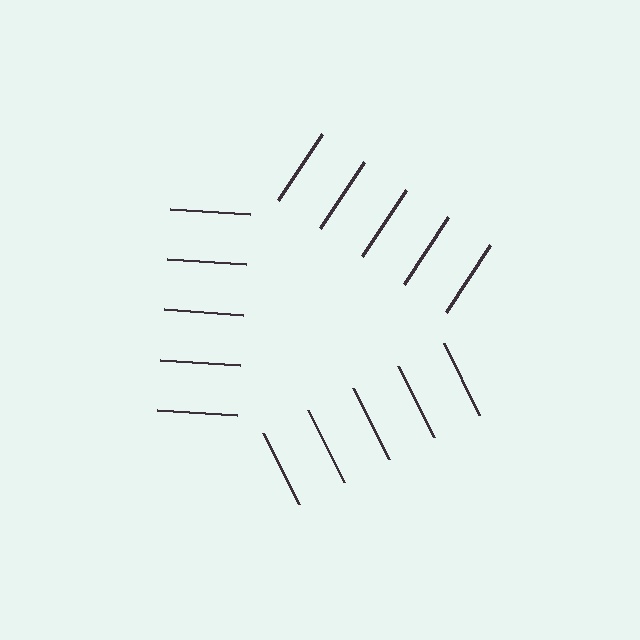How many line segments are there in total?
15 — 5 along each of the 3 edges.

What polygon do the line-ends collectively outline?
An illusory triangle — the line segments terminate on its edges but no continuous stroke is drawn.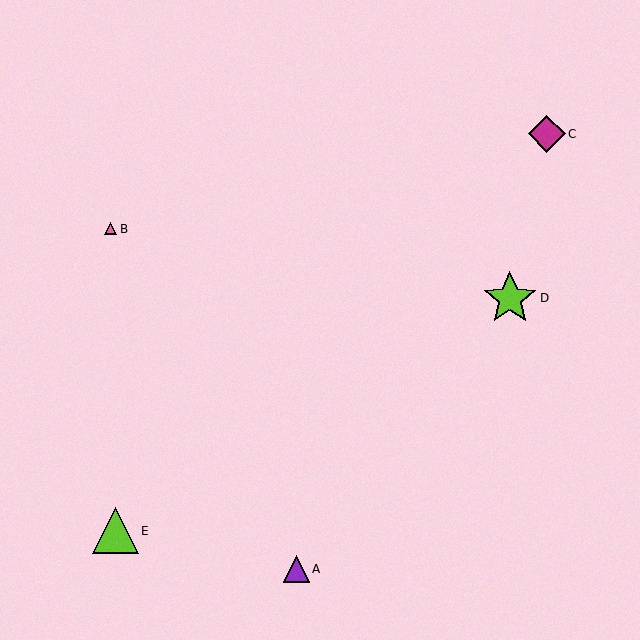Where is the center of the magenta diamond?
The center of the magenta diamond is at (547, 134).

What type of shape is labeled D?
Shape D is a lime star.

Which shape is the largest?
The lime star (labeled D) is the largest.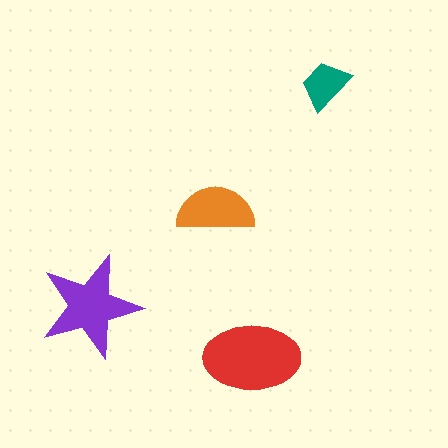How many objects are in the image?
There are 4 objects in the image.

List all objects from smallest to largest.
The teal trapezoid, the orange semicircle, the purple star, the red ellipse.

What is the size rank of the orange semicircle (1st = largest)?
3rd.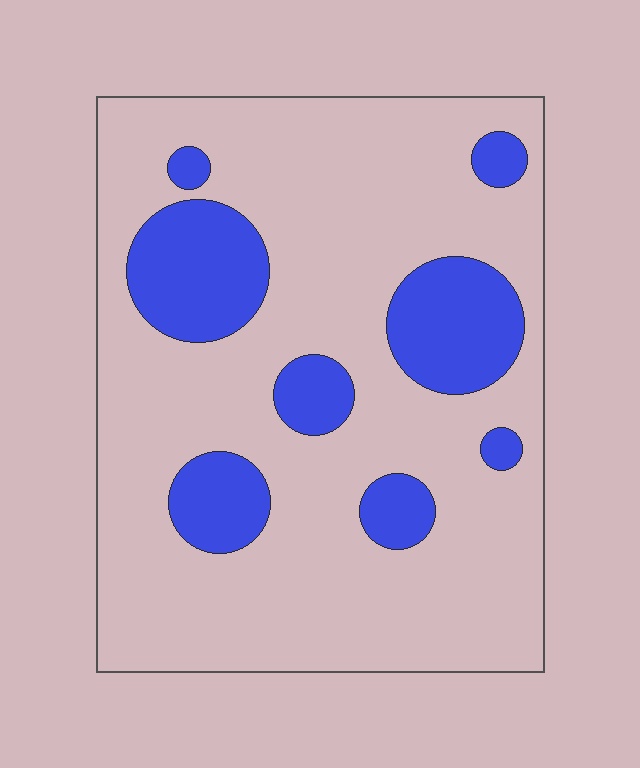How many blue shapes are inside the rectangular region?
8.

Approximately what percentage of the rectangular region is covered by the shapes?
Approximately 20%.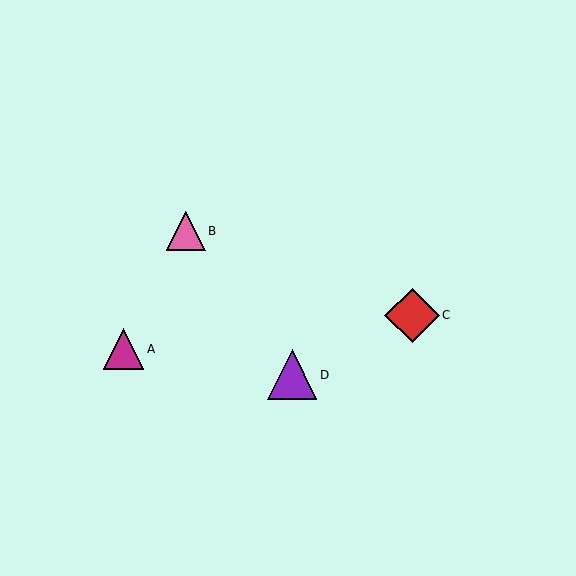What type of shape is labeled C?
Shape C is a red diamond.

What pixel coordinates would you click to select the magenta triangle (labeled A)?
Click at (124, 349) to select the magenta triangle A.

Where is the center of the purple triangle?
The center of the purple triangle is at (292, 375).